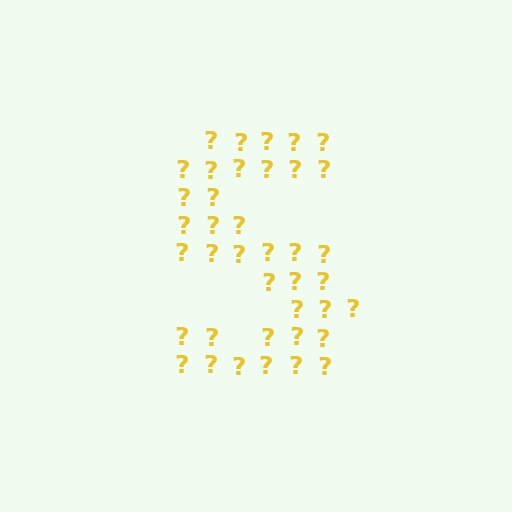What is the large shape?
The large shape is the letter S.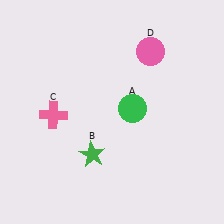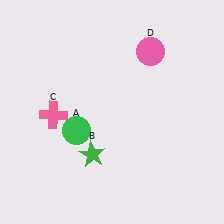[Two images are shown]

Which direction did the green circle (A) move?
The green circle (A) moved left.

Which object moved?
The green circle (A) moved left.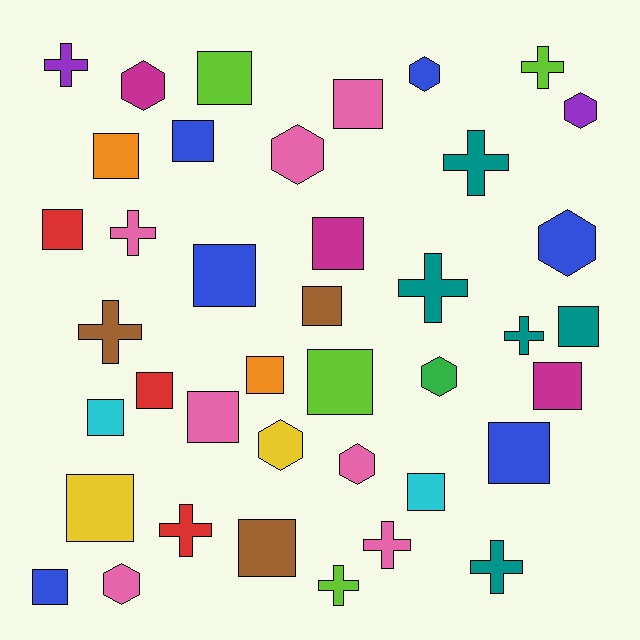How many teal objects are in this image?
There are 5 teal objects.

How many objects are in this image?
There are 40 objects.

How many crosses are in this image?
There are 11 crosses.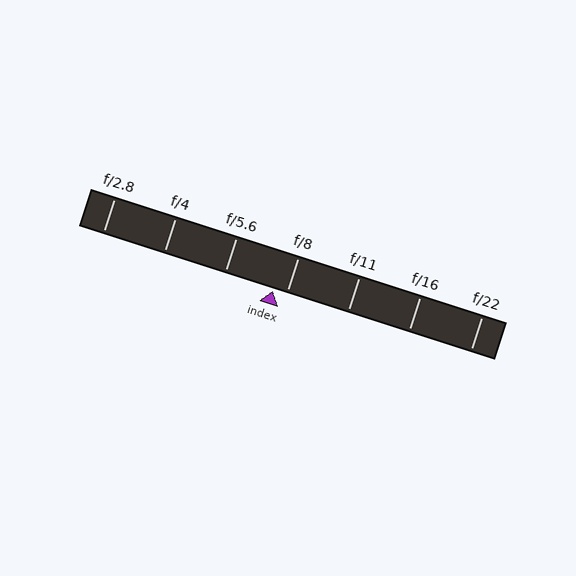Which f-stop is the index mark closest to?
The index mark is closest to f/8.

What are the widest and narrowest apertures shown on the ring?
The widest aperture shown is f/2.8 and the narrowest is f/22.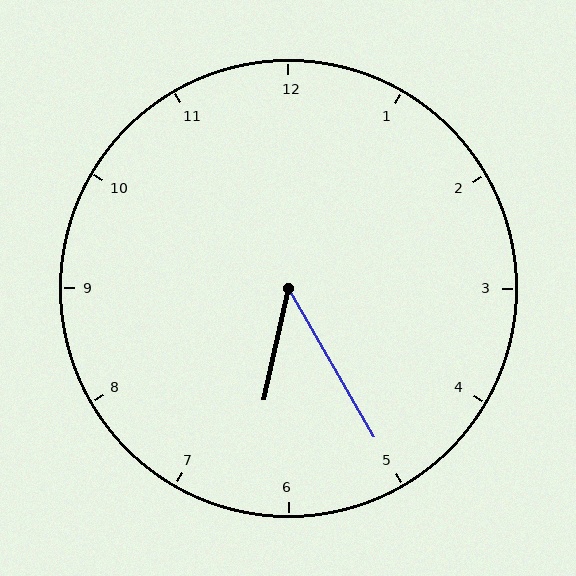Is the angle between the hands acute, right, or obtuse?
It is acute.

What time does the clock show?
6:25.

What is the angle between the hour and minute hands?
Approximately 42 degrees.